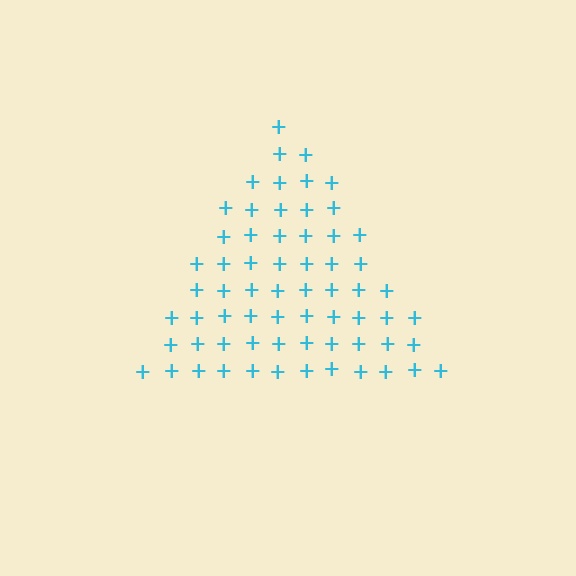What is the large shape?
The large shape is a triangle.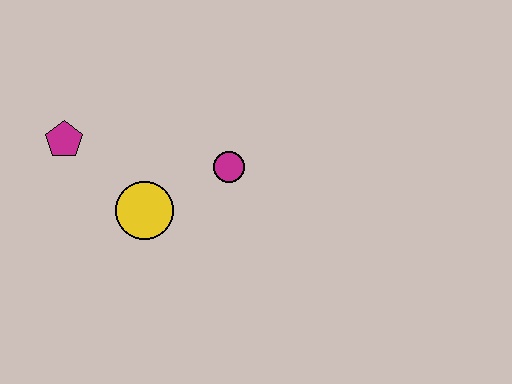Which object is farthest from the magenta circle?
The magenta pentagon is farthest from the magenta circle.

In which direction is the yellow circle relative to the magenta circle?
The yellow circle is to the left of the magenta circle.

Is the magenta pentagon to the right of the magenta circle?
No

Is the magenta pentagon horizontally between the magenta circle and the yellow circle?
No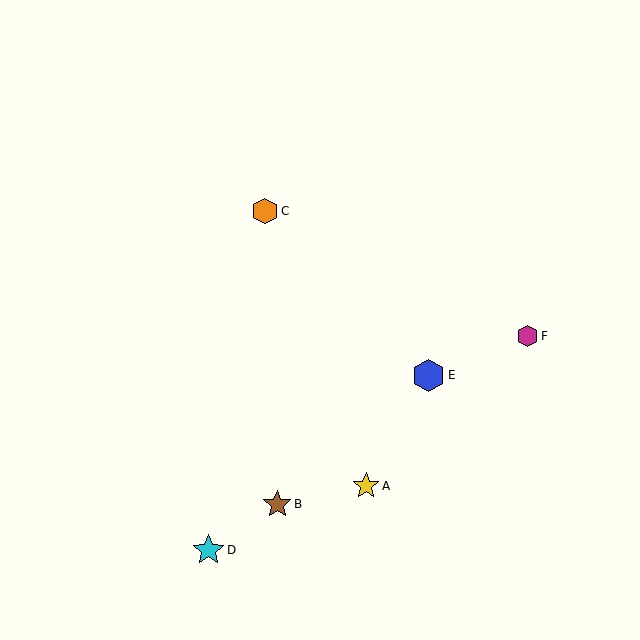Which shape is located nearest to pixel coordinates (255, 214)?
The orange hexagon (labeled C) at (265, 211) is nearest to that location.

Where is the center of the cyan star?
The center of the cyan star is at (208, 550).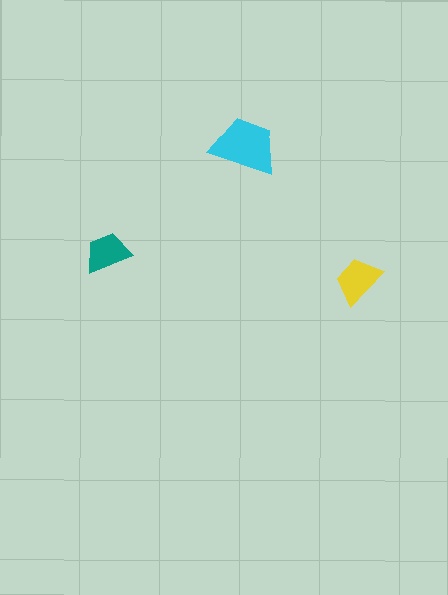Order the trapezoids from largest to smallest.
the cyan one, the yellow one, the teal one.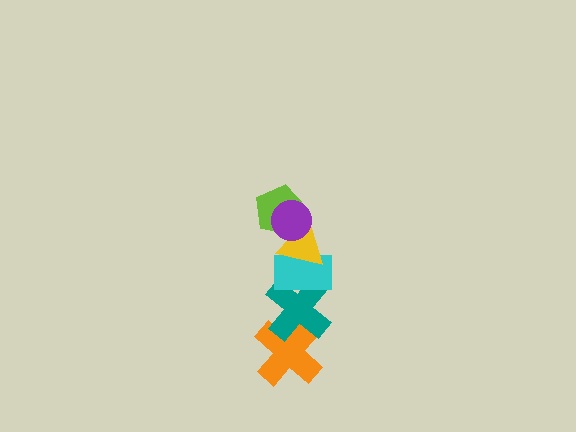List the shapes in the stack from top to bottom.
From top to bottom: the purple circle, the lime pentagon, the yellow triangle, the cyan rectangle, the teal cross, the orange cross.